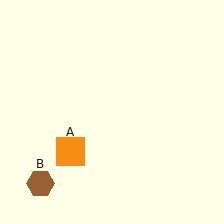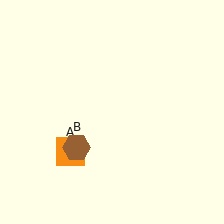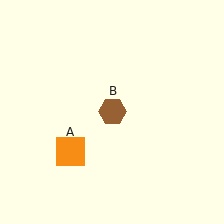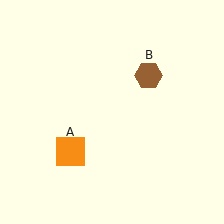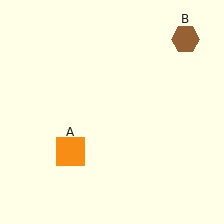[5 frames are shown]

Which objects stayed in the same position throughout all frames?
Orange square (object A) remained stationary.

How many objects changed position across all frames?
1 object changed position: brown hexagon (object B).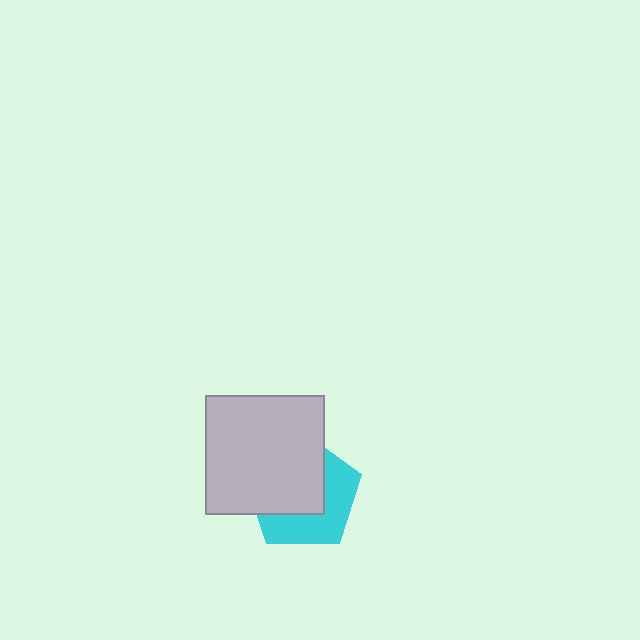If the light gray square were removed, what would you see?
You would see the complete cyan pentagon.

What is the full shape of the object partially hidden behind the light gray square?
The partially hidden object is a cyan pentagon.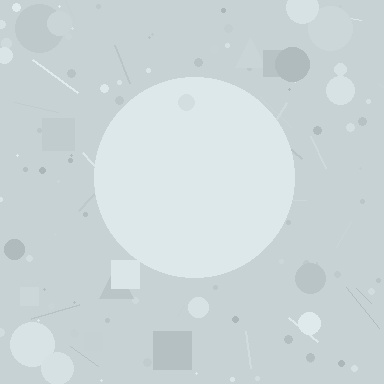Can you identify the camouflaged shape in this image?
The camouflaged shape is a circle.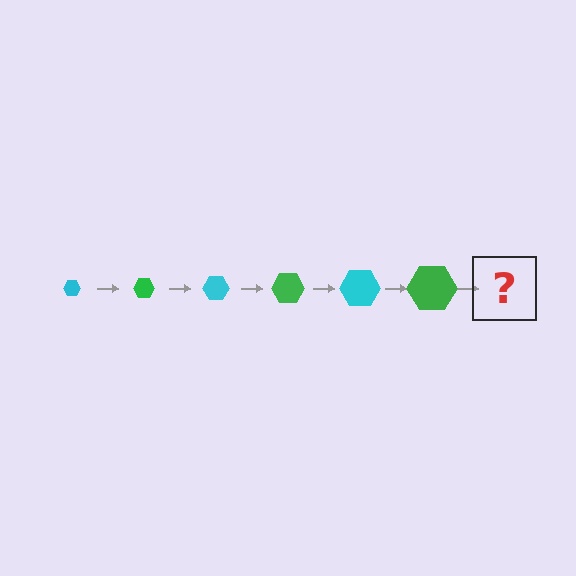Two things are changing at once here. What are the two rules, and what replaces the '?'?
The two rules are that the hexagon grows larger each step and the color cycles through cyan and green. The '?' should be a cyan hexagon, larger than the previous one.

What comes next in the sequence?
The next element should be a cyan hexagon, larger than the previous one.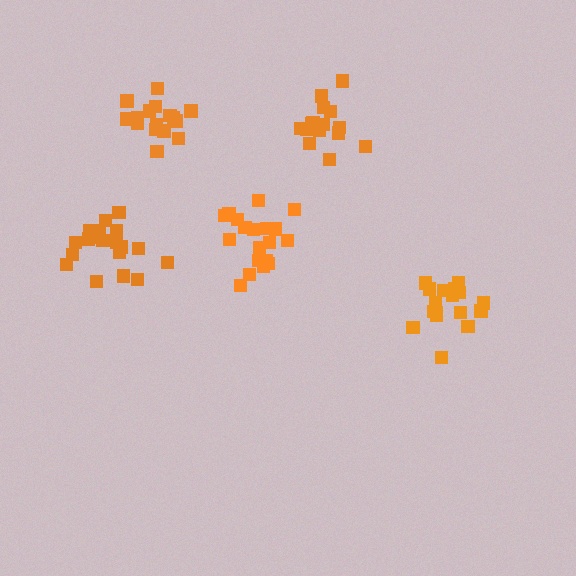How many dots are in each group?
Group 1: 16 dots, Group 2: 19 dots, Group 3: 19 dots, Group 4: 17 dots, Group 5: 17 dots (88 total).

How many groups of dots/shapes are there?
There are 5 groups.